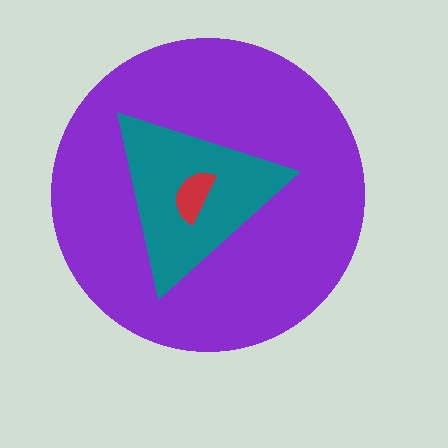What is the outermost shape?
The purple circle.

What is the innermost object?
The red semicircle.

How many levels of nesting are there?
3.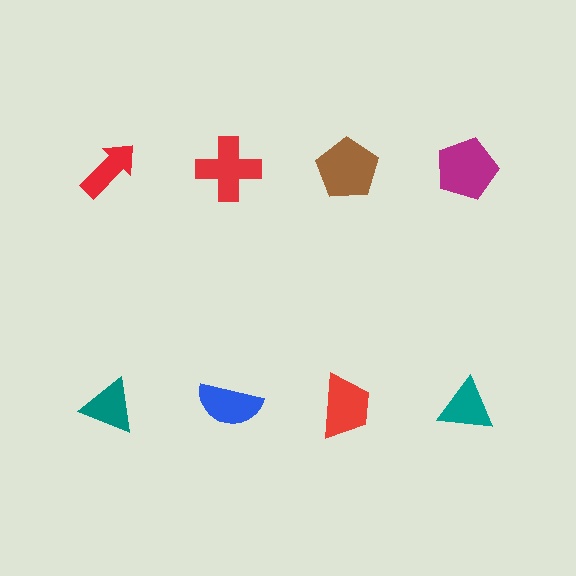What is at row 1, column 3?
A brown pentagon.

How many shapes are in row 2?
4 shapes.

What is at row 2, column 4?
A teal triangle.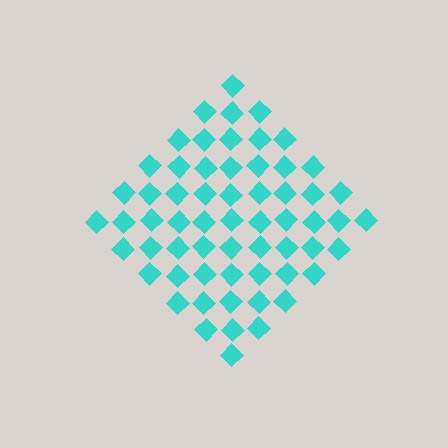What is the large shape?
The large shape is a diamond.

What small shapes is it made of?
It is made of small diamonds.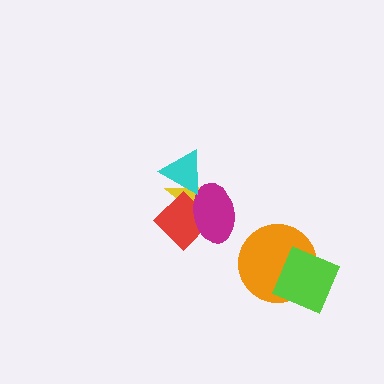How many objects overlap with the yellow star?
3 objects overlap with the yellow star.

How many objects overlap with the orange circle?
1 object overlaps with the orange circle.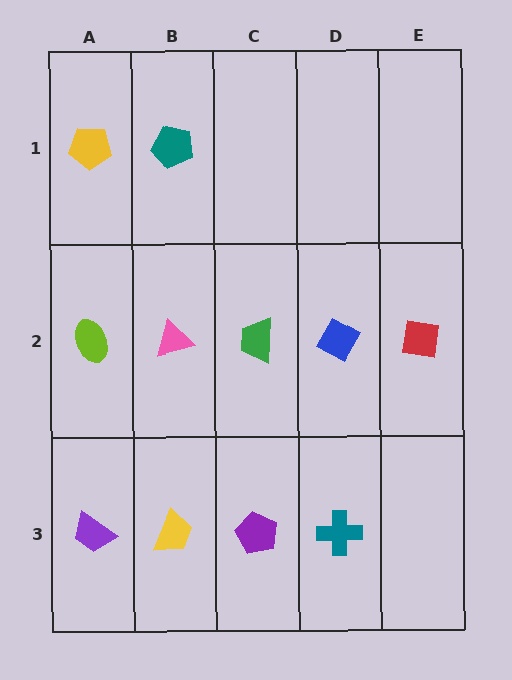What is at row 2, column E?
A red square.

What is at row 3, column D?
A teal cross.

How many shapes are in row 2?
5 shapes.